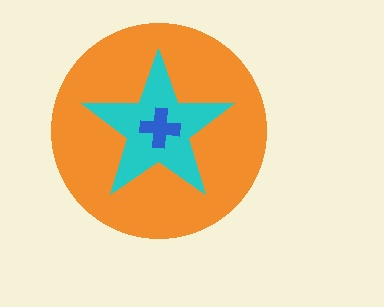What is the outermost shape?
The orange circle.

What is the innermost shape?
The blue cross.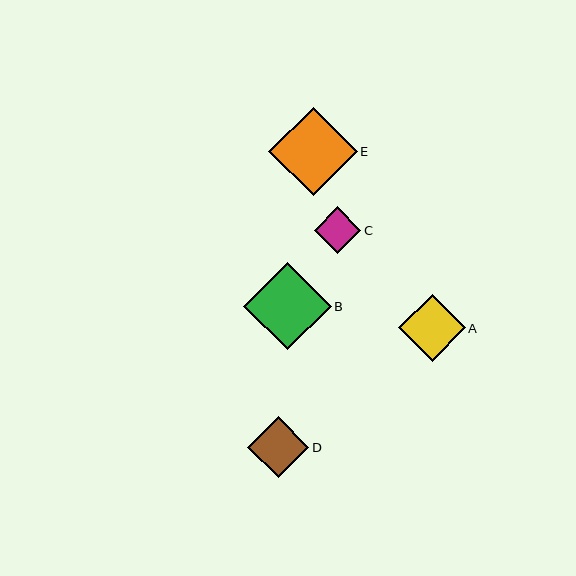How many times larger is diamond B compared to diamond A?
Diamond B is approximately 1.3 times the size of diamond A.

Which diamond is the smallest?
Diamond C is the smallest with a size of approximately 46 pixels.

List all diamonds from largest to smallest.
From largest to smallest: E, B, A, D, C.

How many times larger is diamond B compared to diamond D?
Diamond B is approximately 1.4 times the size of diamond D.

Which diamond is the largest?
Diamond E is the largest with a size of approximately 88 pixels.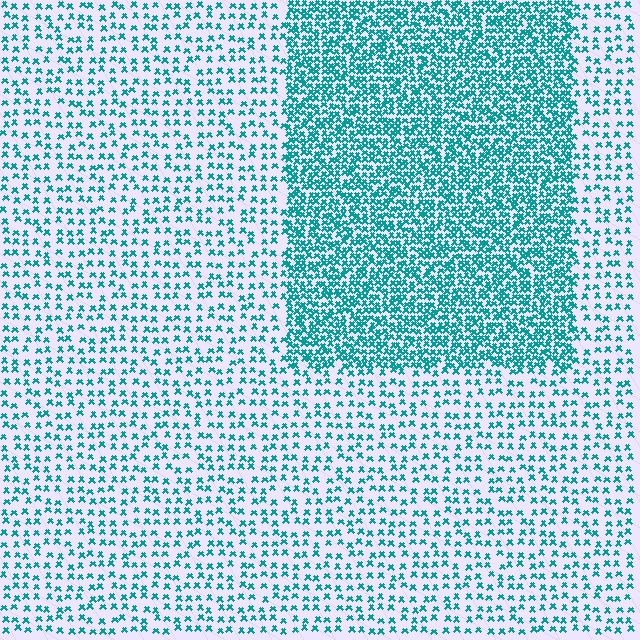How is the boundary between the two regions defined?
The boundary is defined by a change in element density (approximately 2.5x ratio). All elements are the same color, size, and shape.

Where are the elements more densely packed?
The elements are more densely packed inside the rectangle boundary.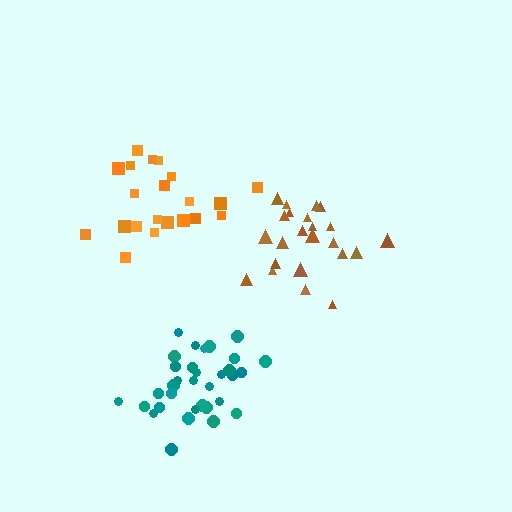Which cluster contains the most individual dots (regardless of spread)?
Teal (33).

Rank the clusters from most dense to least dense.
teal, brown, orange.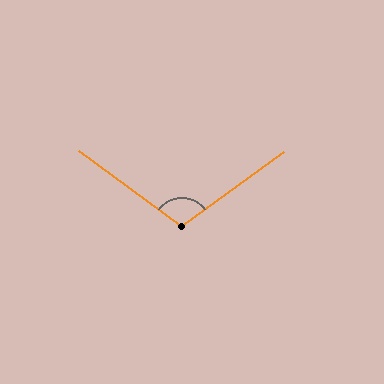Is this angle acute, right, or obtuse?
It is obtuse.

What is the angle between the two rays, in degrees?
Approximately 108 degrees.